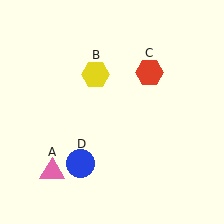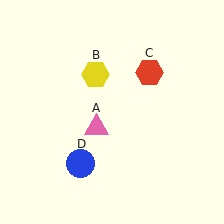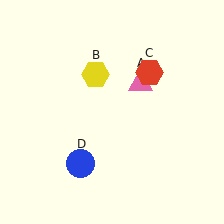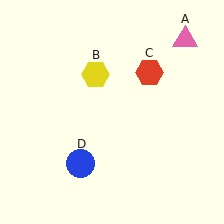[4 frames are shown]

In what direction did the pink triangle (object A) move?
The pink triangle (object A) moved up and to the right.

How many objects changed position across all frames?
1 object changed position: pink triangle (object A).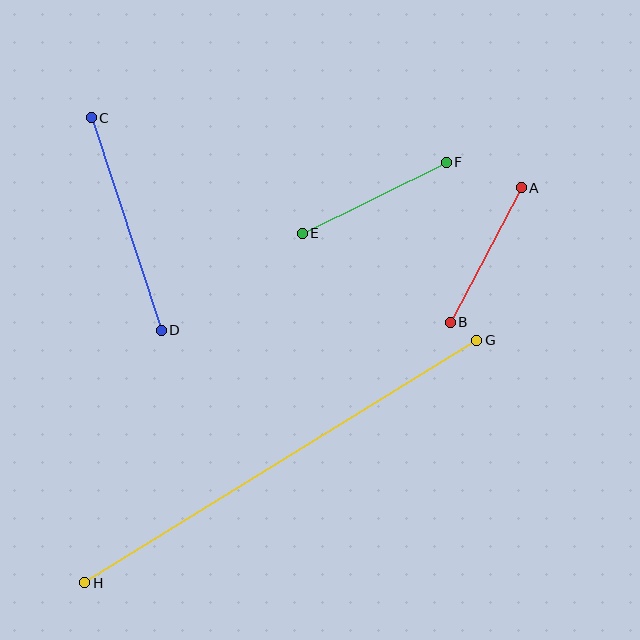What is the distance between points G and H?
The distance is approximately 461 pixels.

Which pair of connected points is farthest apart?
Points G and H are farthest apart.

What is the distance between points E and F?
The distance is approximately 161 pixels.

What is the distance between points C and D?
The distance is approximately 224 pixels.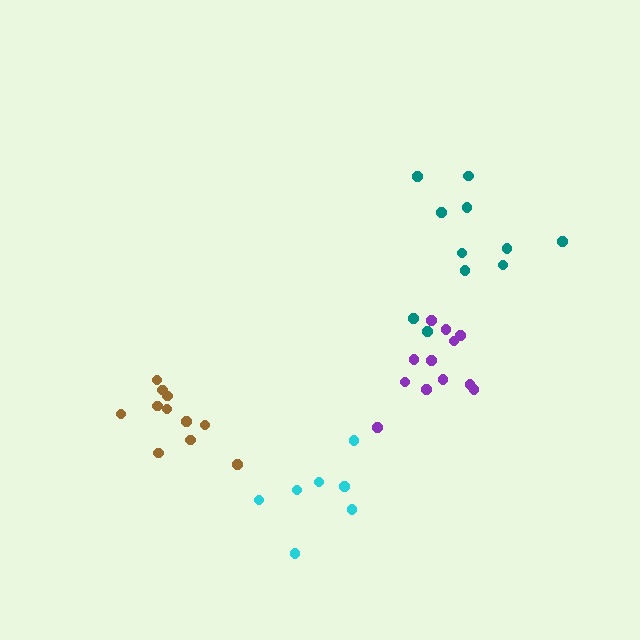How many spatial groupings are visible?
There are 4 spatial groupings.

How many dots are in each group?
Group 1: 11 dots, Group 2: 11 dots, Group 3: 12 dots, Group 4: 7 dots (41 total).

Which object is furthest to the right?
The teal cluster is rightmost.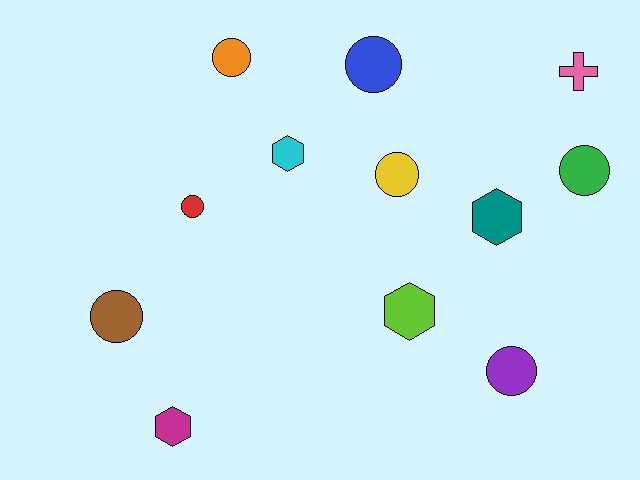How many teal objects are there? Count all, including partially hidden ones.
There is 1 teal object.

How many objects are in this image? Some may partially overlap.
There are 12 objects.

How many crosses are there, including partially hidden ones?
There is 1 cross.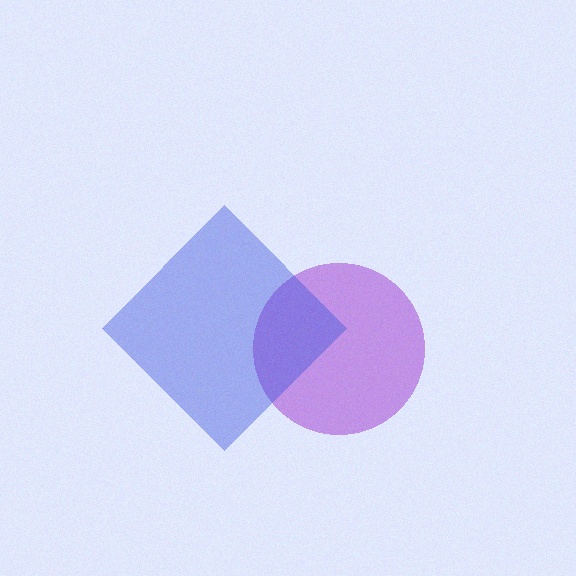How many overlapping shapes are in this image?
There are 2 overlapping shapes in the image.